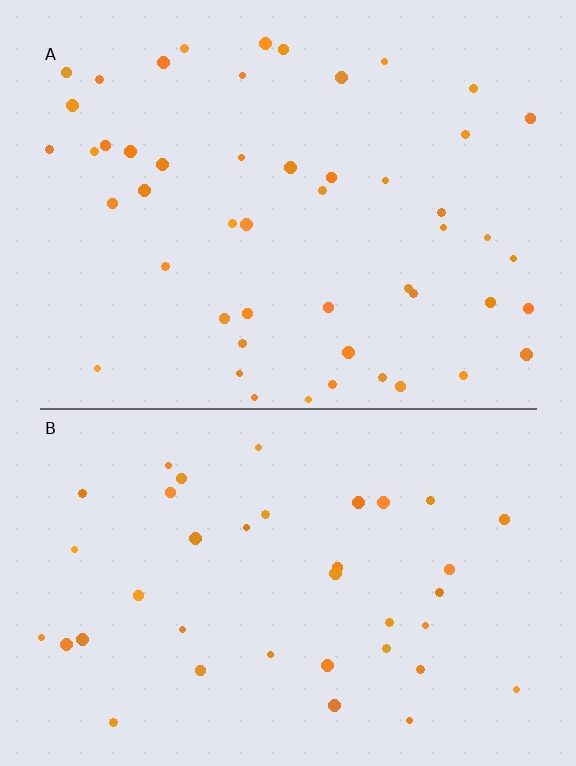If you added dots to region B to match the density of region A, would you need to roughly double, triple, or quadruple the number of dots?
Approximately double.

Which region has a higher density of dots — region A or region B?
A (the top).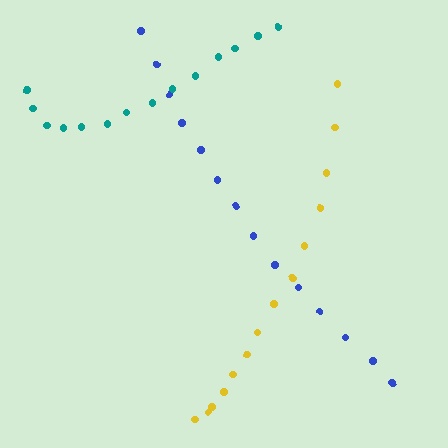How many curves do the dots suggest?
There are 3 distinct paths.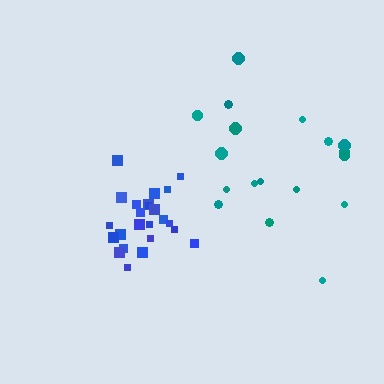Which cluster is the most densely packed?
Blue.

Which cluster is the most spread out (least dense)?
Teal.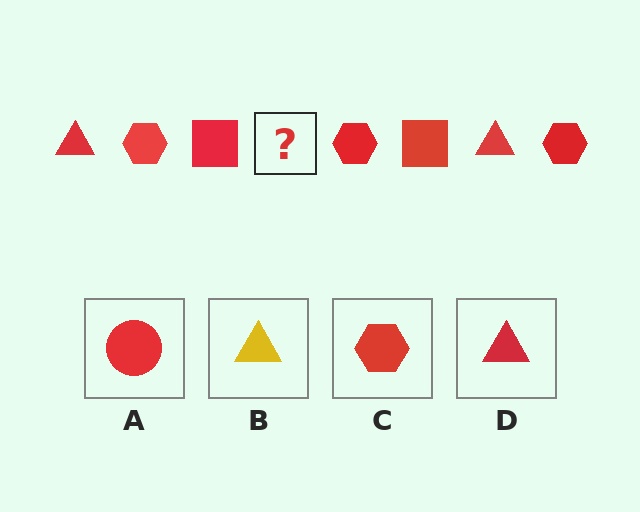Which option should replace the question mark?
Option D.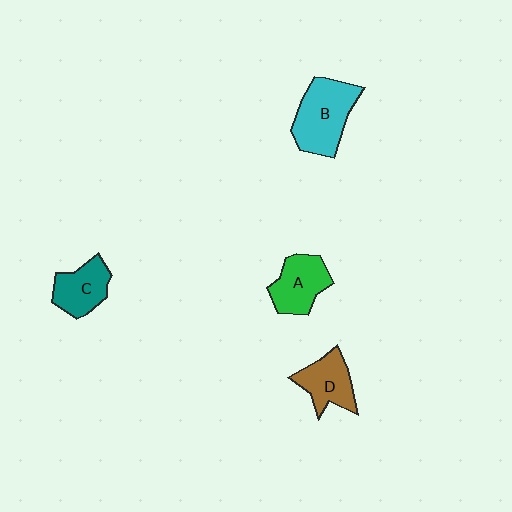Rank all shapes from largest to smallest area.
From largest to smallest: B (cyan), A (green), D (brown), C (teal).